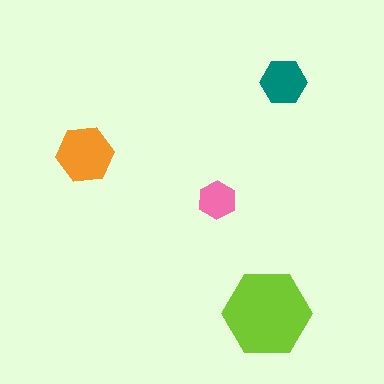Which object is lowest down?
The lime hexagon is bottommost.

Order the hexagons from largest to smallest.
the lime one, the orange one, the teal one, the pink one.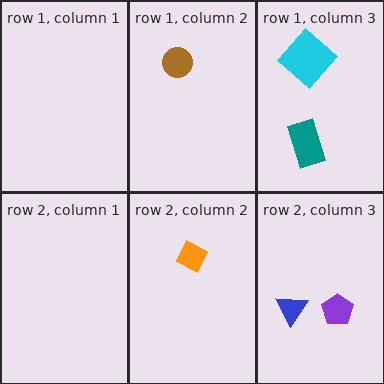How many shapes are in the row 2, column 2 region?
1.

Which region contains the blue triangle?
The row 2, column 3 region.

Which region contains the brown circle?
The row 1, column 2 region.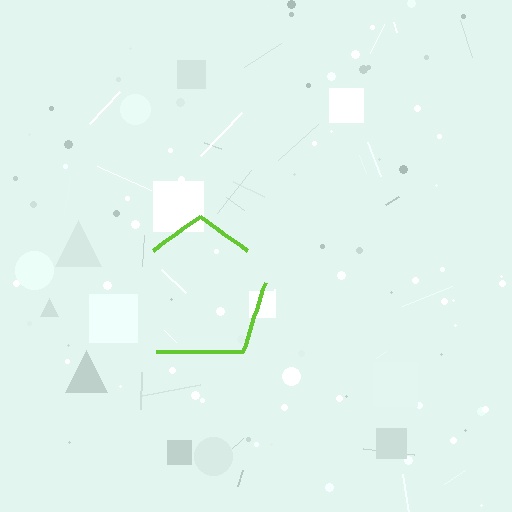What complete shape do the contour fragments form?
The contour fragments form a pentagon.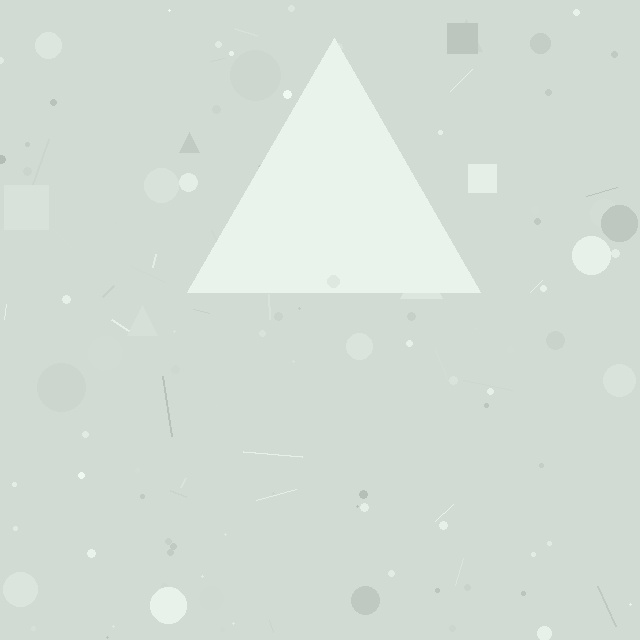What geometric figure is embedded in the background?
A triangle is embedded in the background.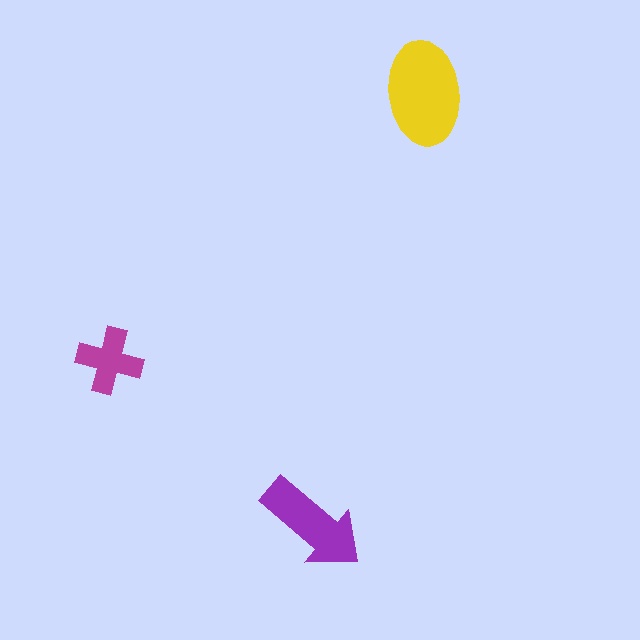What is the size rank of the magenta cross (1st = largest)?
3rd.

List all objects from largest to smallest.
The yellow ellipse, the purple arrow, the magenta cross.